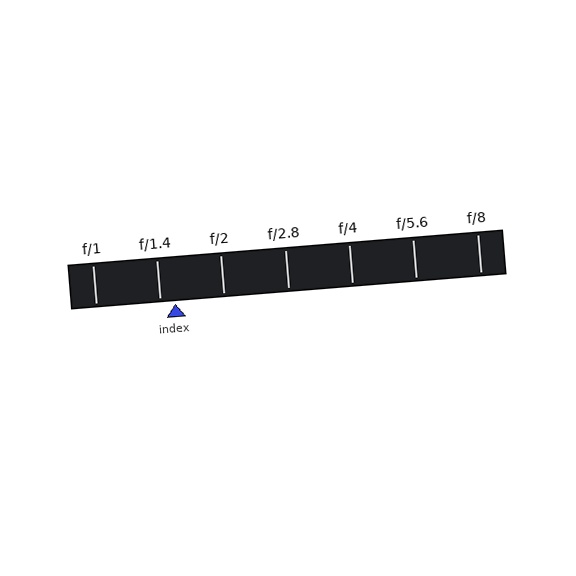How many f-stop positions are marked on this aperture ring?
There are 7 f-stop positions marked.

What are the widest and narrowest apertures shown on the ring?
The widest aperture shown is f/1 and the narrowest is f/8.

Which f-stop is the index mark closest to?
The index mark is closest to f/1.4.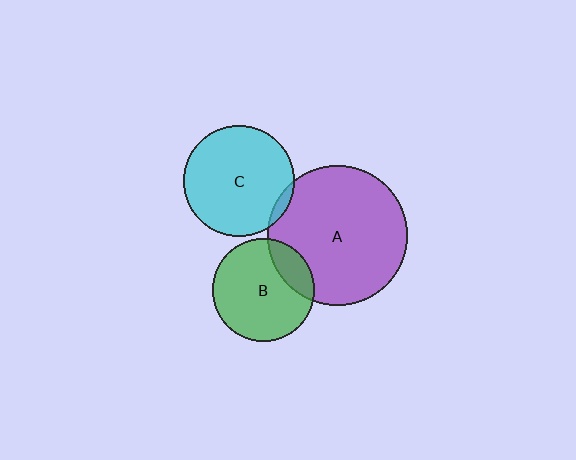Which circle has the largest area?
Circle A (purple).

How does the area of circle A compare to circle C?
Approximately 1.6 times.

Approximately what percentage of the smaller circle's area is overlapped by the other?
Approximately 20%.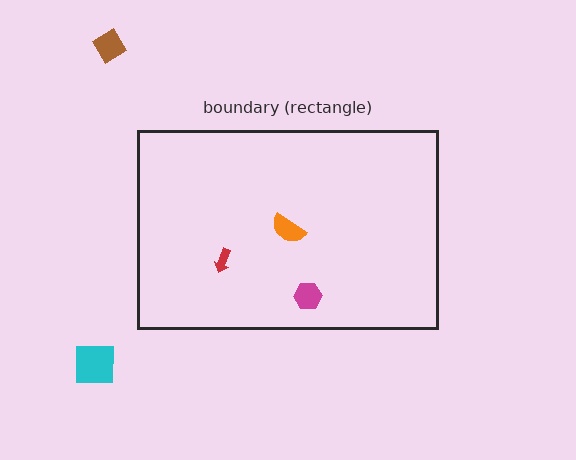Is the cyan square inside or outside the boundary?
Outside.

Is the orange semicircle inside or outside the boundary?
Inside.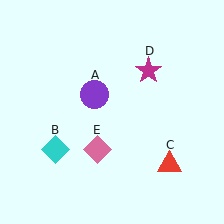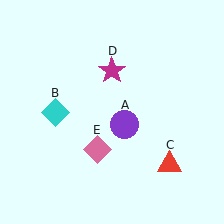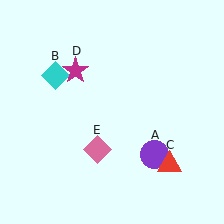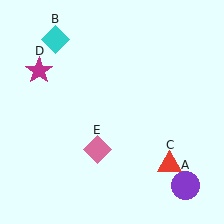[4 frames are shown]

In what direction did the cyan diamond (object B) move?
The cyan diamond (object B) moved up.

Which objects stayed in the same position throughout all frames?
Red triangle (object C) and pink diamond (object E) remained stationary.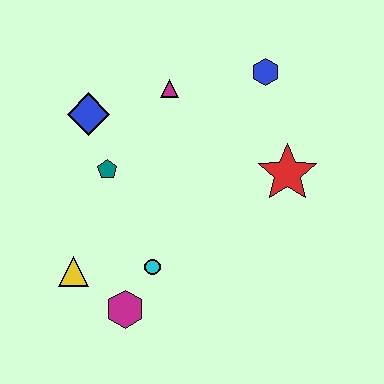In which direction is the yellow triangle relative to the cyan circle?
The yellow triangle is to the left of the cyan circle.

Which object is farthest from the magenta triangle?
The magenta hexagon is farthest from the magenta triangle.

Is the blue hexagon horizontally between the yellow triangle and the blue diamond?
No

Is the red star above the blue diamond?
No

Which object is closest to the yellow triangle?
The magenta hexagon is closest to the yellow triangle.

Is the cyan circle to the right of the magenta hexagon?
Yes